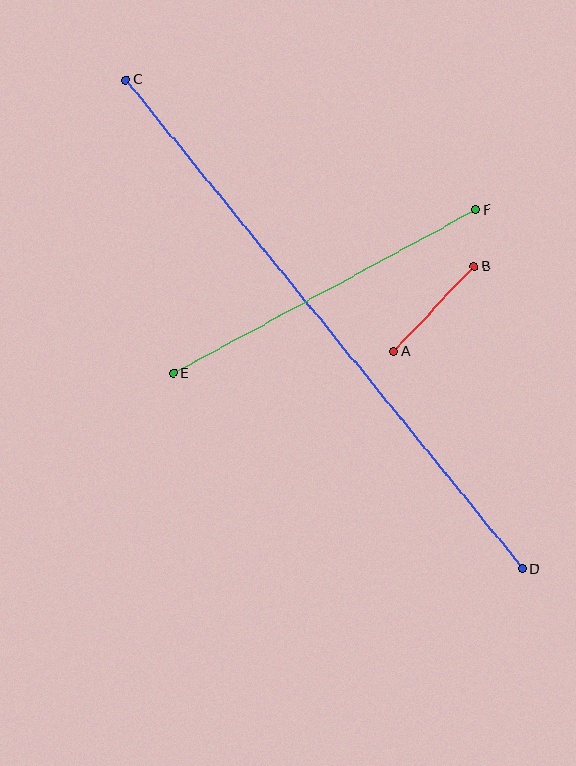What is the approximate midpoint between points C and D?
The midpoint is at approximately (324, 324) pixels.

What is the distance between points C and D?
The distance is approximately 630 pixels.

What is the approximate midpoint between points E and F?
The midpoint is at approximately (325, 292) pixels.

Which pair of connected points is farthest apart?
Points C and D are farthest apart.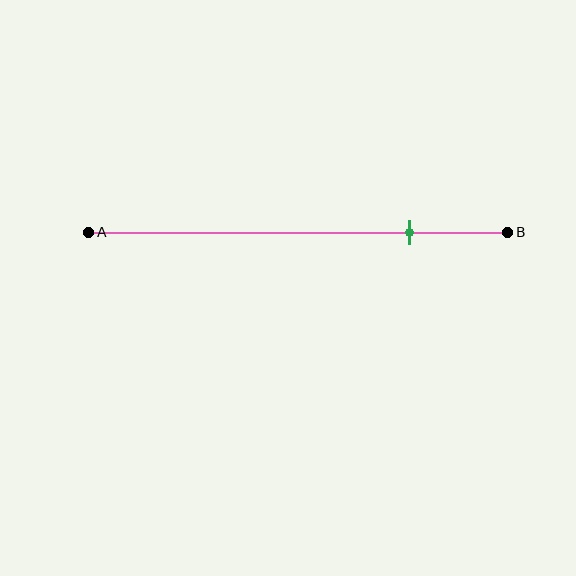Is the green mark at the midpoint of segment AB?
No, the mark is at about 75% from A, not at the 50% midpoint.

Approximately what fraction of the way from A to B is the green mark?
The green mark is approximately 75% of the way from A to B.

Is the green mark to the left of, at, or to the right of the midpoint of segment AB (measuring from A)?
The green mark is to the right of the midpoint of segment AB.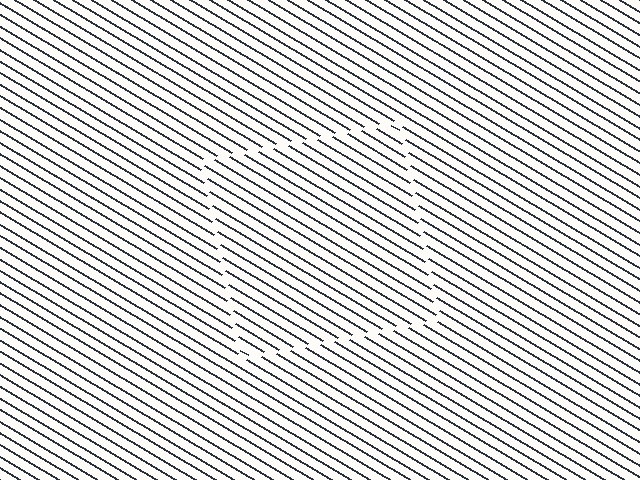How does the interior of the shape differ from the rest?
The interior of the shape contains the same grating, shifted by half a period — the contour is defined by the phase discontinuity where line-ends from the inner and outer gratings abut.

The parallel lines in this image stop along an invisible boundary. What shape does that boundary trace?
An illusory square. The interior of the shape contains the same grating, shifted by half a period — the contour is defined by the phase discontinuity where line-ends from the inner and outer gratings abut.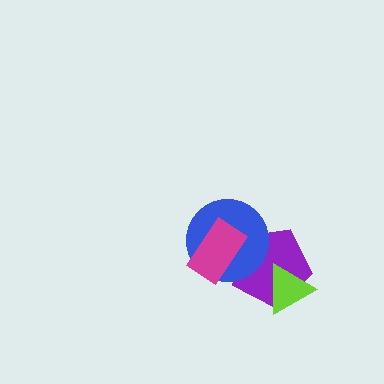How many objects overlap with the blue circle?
2 objects overlap with the blue circle.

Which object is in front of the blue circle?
The magenta rectangle is in front of the blue circle.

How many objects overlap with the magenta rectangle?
2 objects overlap with the magenta rectangle.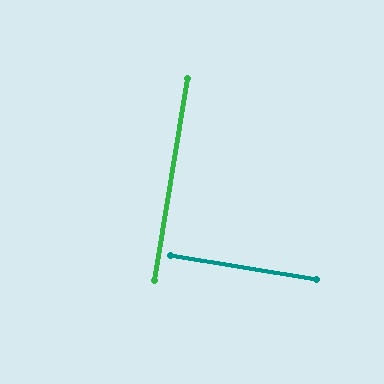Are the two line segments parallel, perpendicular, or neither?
Perpendicular — they meet at approximately 90°.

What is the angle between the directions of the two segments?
Approximately 90 degrees.